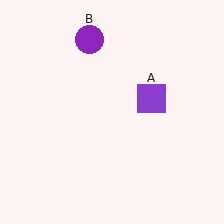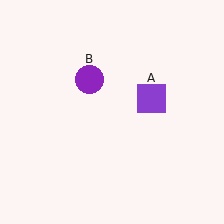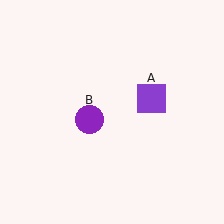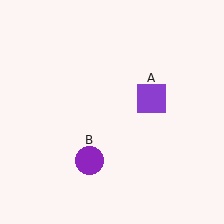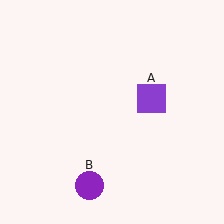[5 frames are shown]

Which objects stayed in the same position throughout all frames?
Purple square (object A) remained stationary.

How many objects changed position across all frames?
1 object changed position: purple circle (object B).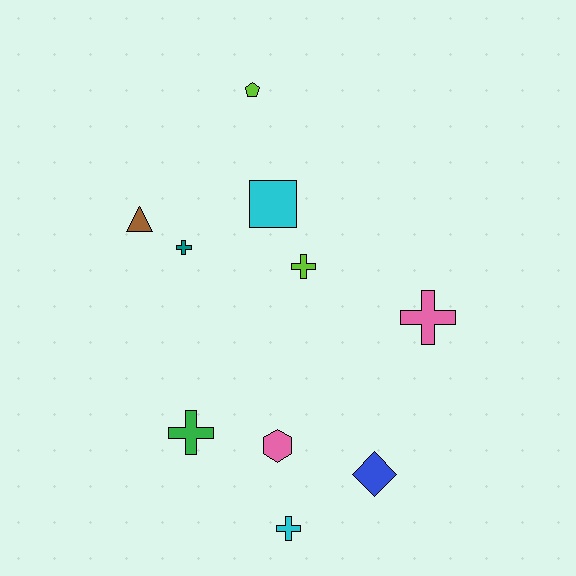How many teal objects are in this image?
There is 1 teal object.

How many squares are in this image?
There is 1 square.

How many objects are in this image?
There are 10 objects.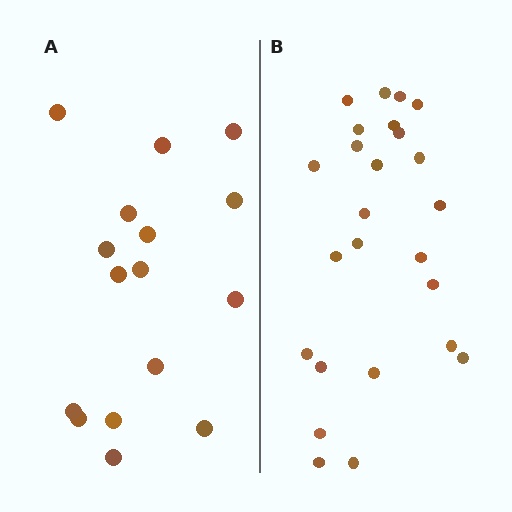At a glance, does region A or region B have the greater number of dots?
Region B (the right region) has more dots.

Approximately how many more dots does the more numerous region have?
Region B has roughly 8 or so more dots than region A.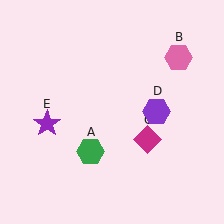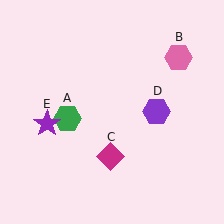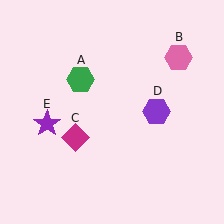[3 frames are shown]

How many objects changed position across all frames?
2 objects changed position: green hexagon (object A), magenta diamond (object C).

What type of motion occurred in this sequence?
The green hexagon (object A), magenta diamond (object C) rotated clockwise around the center of the scene.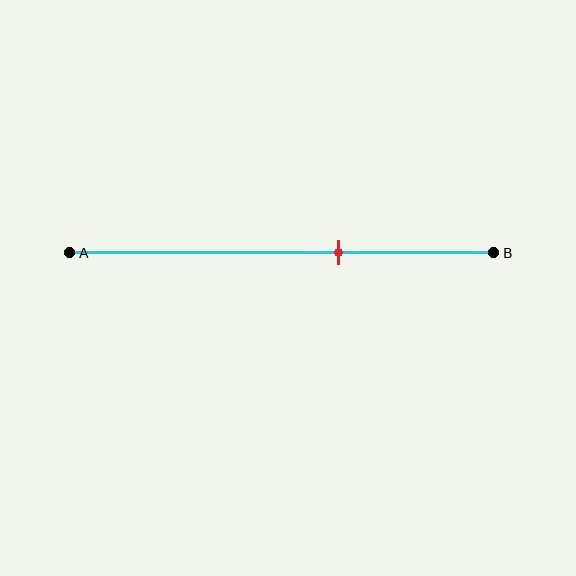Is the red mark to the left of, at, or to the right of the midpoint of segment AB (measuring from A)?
The red mark is to the right of the midpoint of segment AB.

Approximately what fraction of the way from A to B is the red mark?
The red mark is approximately 65% of the way from A to B.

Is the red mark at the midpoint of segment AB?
No, the mark is at about 65% from A, not at the 50% midpoint.